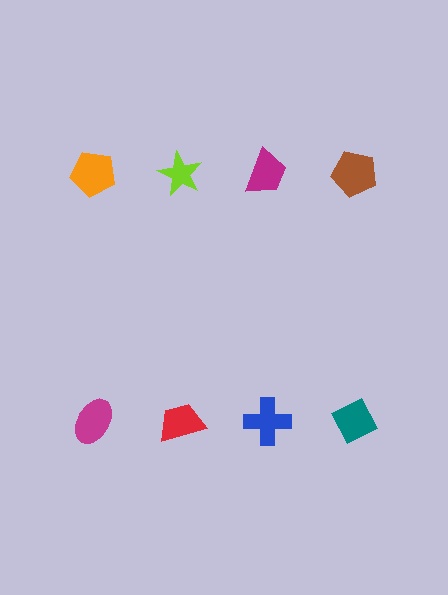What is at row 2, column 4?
A teal diamond.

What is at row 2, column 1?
A magenta ellipse.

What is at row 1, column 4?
A brown pentagon.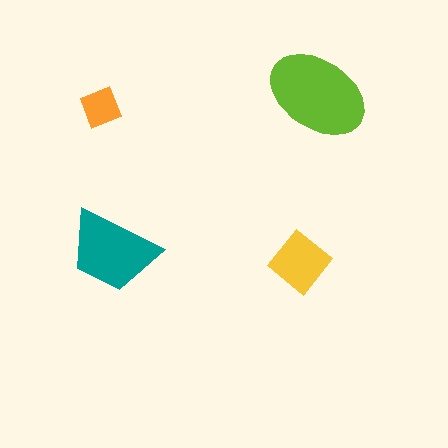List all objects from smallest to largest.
The orange diamond, the yellow diamond, the teal trapezoid, the lime ellipse.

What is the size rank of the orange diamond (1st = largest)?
4th.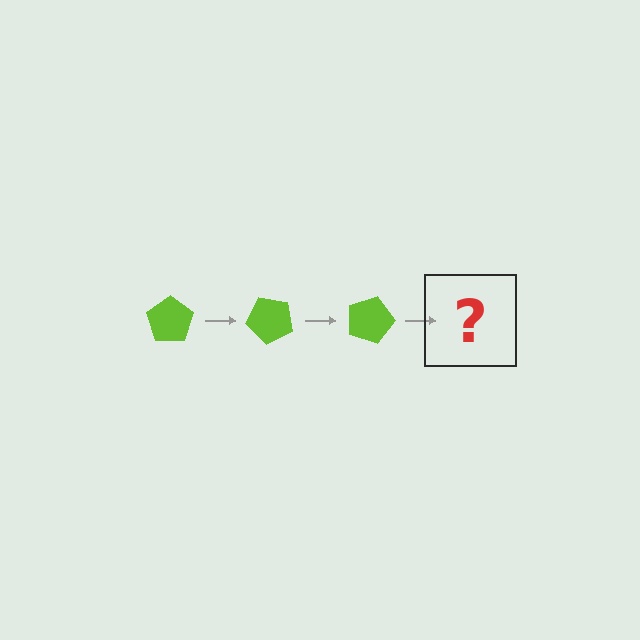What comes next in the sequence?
The next element should be a lime pentagon rotated 135 degrees.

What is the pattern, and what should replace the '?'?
The pattern is that the pentagon rotates 45 degrees each step. The '?' should be a lime pentagon rotated 135 degrees.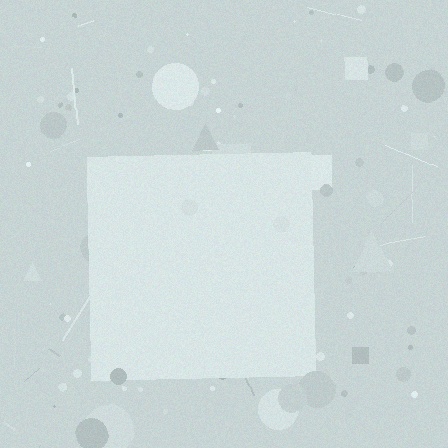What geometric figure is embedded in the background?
A square is embedded in the background.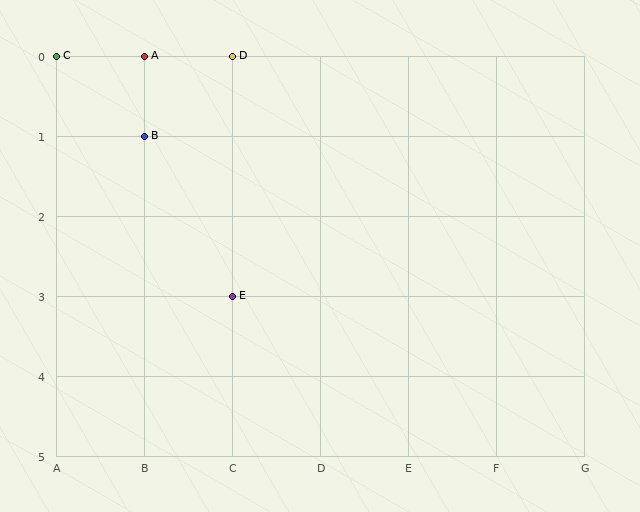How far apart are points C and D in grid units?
Points C and D are 2 columns apart.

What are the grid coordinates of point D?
Point D is at grid coordinates (C, 0).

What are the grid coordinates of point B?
Point B is at grid coordinates (B, 1).